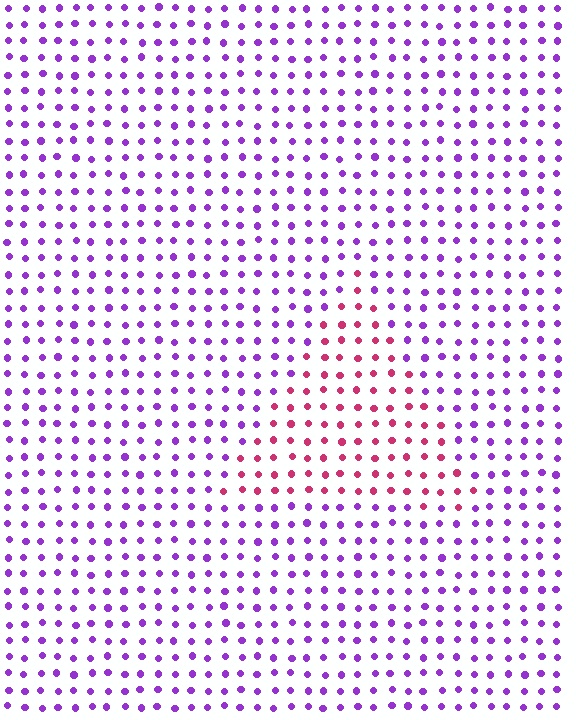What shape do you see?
I see a triangle.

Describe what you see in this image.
The image is filled with small purple elements in a uniform arrangement. A triangle-shaped region is visible where the elements are tinted to a slightly different hue, forming a subtle color boundary.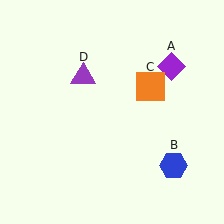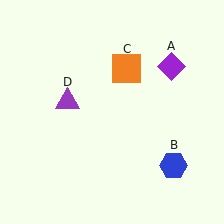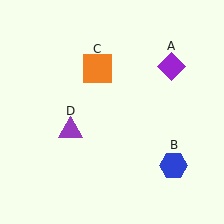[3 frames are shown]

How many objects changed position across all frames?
2 objects changed position: orange square (object C), purple triangle (object D).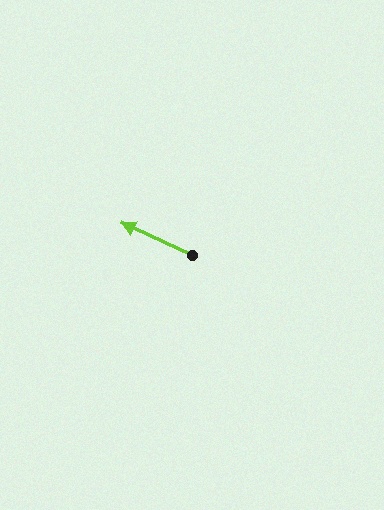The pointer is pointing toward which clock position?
Roughly 10 o'clock.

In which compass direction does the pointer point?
Northwest.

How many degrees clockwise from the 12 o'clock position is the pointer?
Approximately 295 degrees.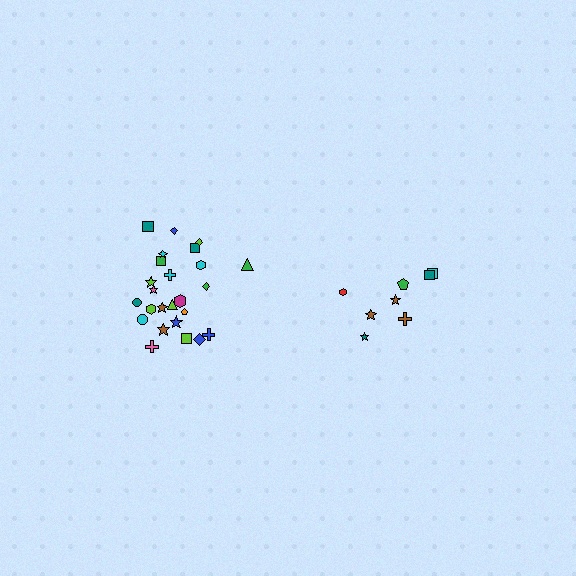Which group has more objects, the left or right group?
The left group.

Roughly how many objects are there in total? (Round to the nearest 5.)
Roughly 35 objects in total.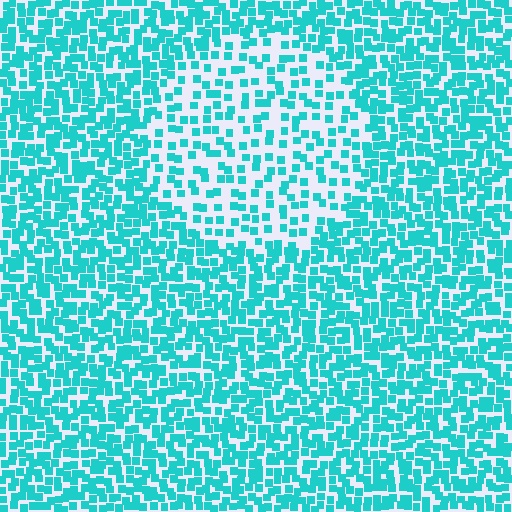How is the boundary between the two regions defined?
The boundary is defined by a change in element density (approximately 2.0x ratio). All elements are the same color, size, and shape.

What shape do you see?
I see a circle.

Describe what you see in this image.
The image contains small cyan elements arranged at two different densities. A circle-shaped region is visible where the elements are less densely packed than the surrounding area.